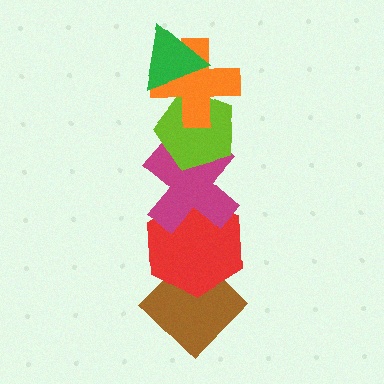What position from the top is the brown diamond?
The brown diamond is 6th from the top.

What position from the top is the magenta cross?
The magenta cross is 4th from the top.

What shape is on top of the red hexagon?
The magenta cross is on top of the red hexagon.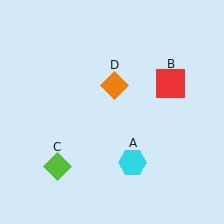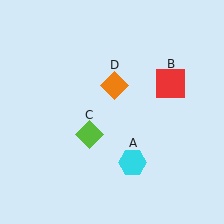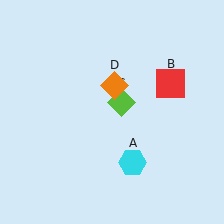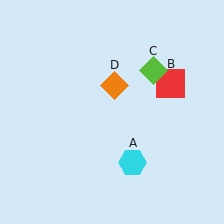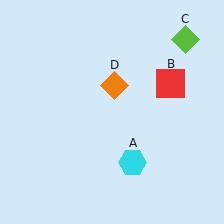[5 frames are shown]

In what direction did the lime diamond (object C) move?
The lime diamond (object C) moved up and to the right.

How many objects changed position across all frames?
1 object changed position: lime diamond (object C).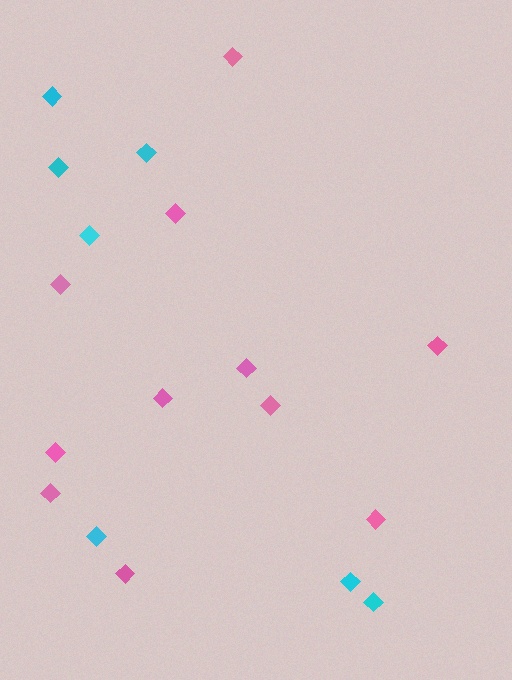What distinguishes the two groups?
There are 2 groups: one group of pink diamonds (11) and one group of cyan diamonds (7).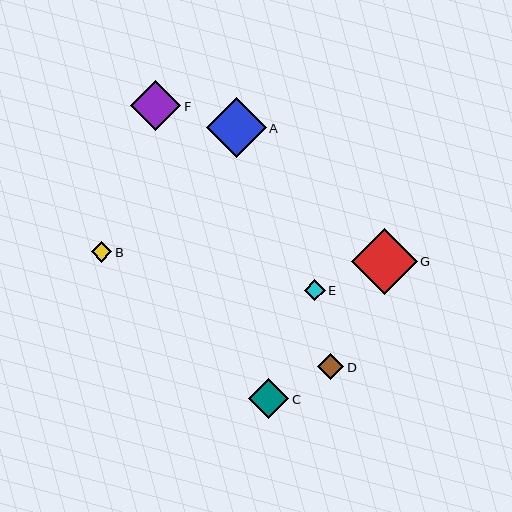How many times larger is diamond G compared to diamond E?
Diamond G is approximately 3.2 times the size of diamond E.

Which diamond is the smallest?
Diamond E is the smallest with a size of approximately 20 pixels.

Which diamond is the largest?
Diamond G is the largest with a size of approximately 66 pixels.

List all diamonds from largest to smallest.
From largest to smallest: G, A, F, C, D, B, E.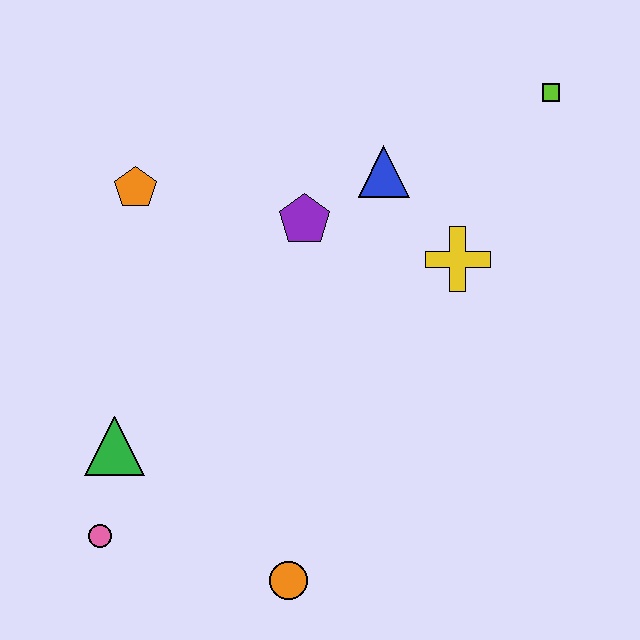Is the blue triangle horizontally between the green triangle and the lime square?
Yes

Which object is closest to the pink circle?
The green triangle is closest to the pink circle.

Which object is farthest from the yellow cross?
The pink circle is farthest from the yellow cross.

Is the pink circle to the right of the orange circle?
No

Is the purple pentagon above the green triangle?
Yes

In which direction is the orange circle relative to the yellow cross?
The orange circle is below the yellow cross.